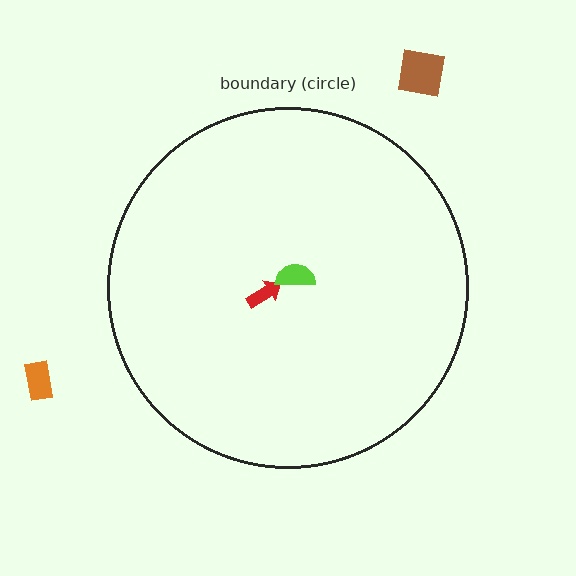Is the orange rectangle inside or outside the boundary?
Outside.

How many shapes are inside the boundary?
2 inside, 2 outside.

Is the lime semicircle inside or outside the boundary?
Inside.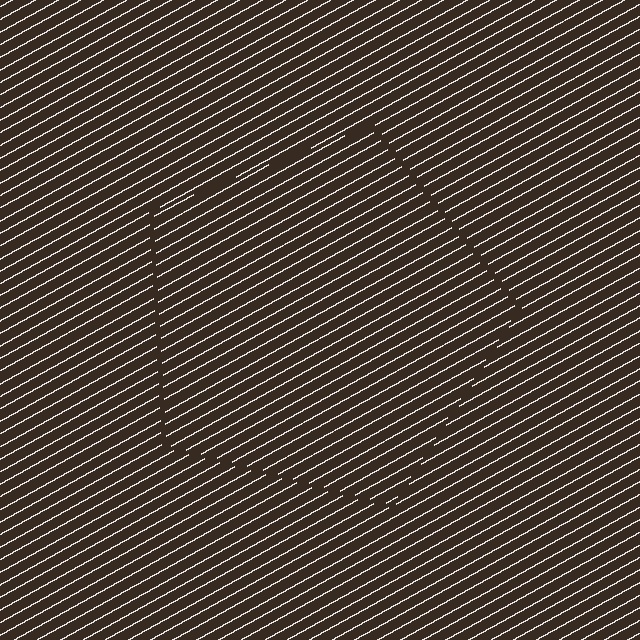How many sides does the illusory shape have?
5 sides — the line-ends trace a pentagon.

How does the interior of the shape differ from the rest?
The interior of the shape contains the same grating, shifted by half a period — the contour is defined by the phase discontinuity where line-ends from the inner and outer gratings abut.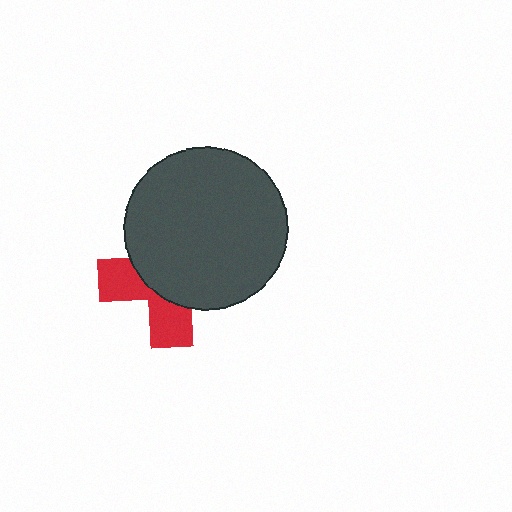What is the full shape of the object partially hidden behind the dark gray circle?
The partially hidden object is a red cross.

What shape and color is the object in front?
The object in front is a dark gray circle.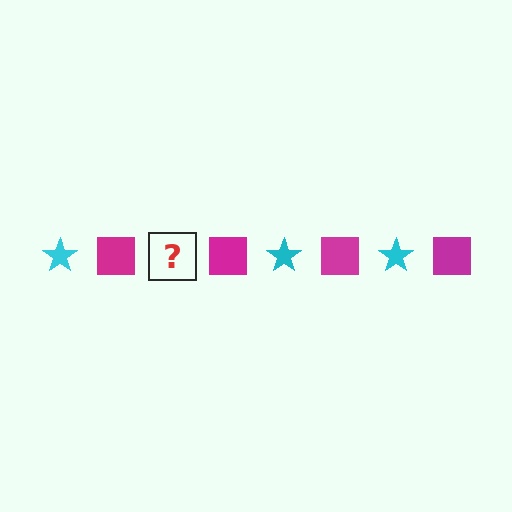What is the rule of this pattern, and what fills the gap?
The rule is that the pattern alternates between cyan star and magenta square. The gap should be filled with a cyan star.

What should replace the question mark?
The question mark should be replaced with a cyan star.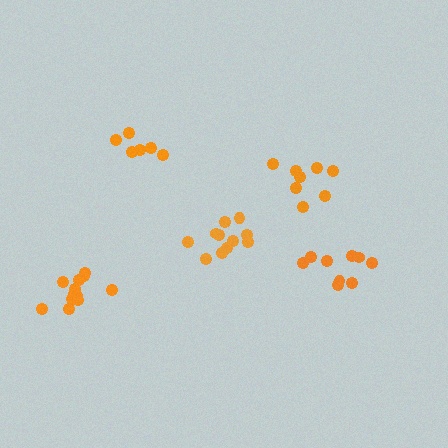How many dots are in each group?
Group 1: 12 dots, Group 2: 11 dots, Group 3: 9 dots, Group 4: 8 dots, Group 5: 6 dots (46 total).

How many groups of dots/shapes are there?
There are 5 groups.